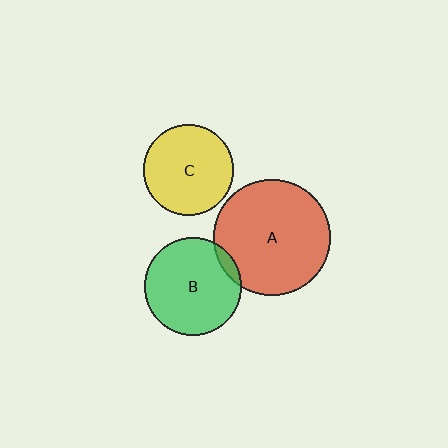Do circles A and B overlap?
Yes.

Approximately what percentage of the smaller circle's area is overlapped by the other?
Approximately 5%.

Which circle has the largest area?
Circle A (red).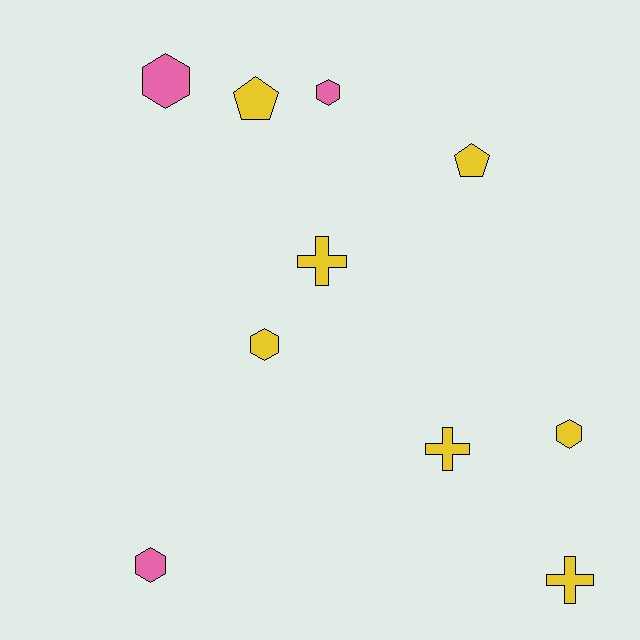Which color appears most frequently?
Yellow, with 7 objects.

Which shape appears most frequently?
Hexagon, with 5 objects.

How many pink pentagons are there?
There are no pink pentagons.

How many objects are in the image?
There are 10 objects.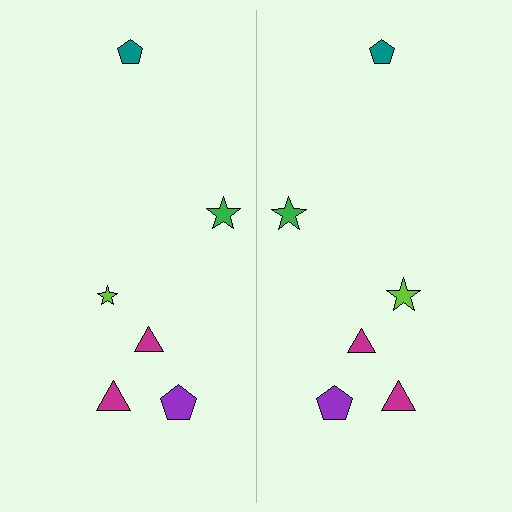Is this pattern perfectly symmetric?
No, the pattern is not perfectly symmetric. The lime star on the right side has a different size than its mirror counterpart.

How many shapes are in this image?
There are 12 shapes in this image.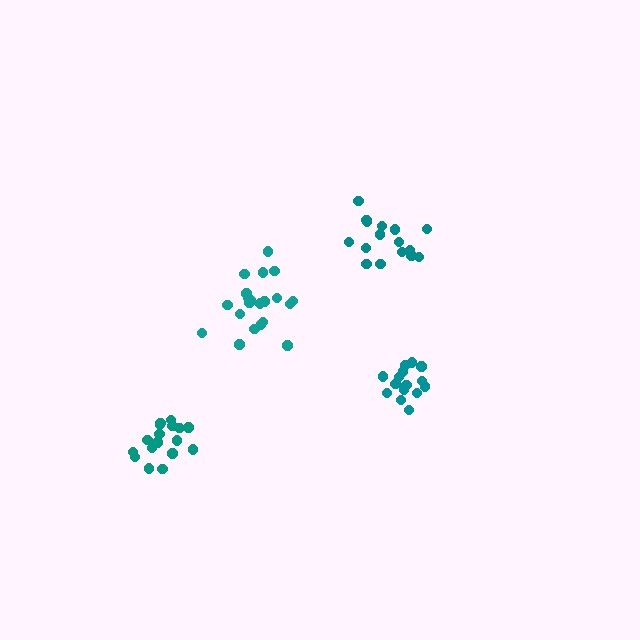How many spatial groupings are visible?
There are 4 spatial groupings.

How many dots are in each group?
Group 1: 15 dots, Group 2: 21 dots, Group 3: 16 dots, Group 4: 17 dots (69 total).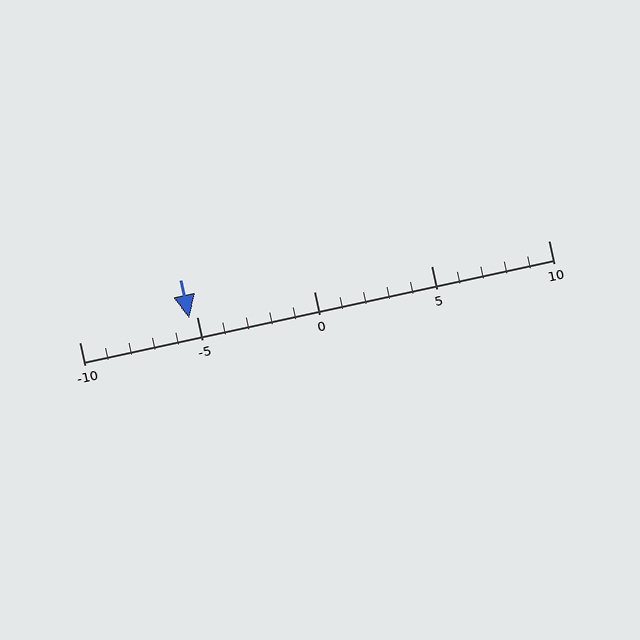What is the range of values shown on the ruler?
The ruler shows values from -10 to 10.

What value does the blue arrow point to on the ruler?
The blue arrow points to approximately -5.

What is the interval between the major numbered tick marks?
The major tick marks are spaced 5 units apart.